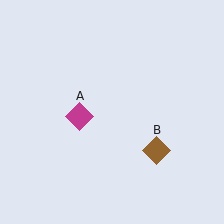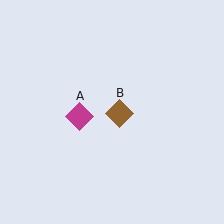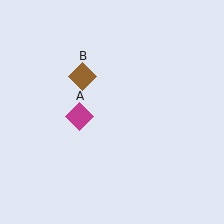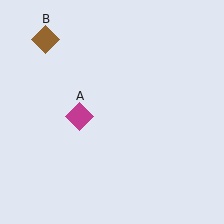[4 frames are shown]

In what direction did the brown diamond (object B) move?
The brown diamond (object B) moved up and to the left.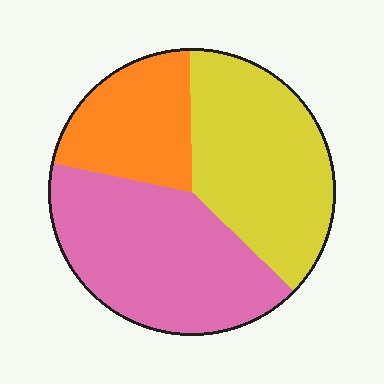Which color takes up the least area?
Orange, at roughly 20%.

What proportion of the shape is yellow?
Yellow takes up about three eighths (3/8) of the shape.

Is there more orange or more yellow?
Yellow.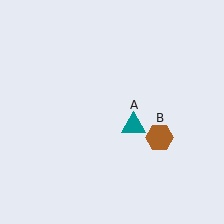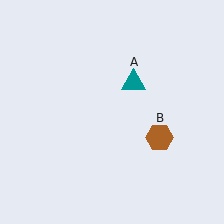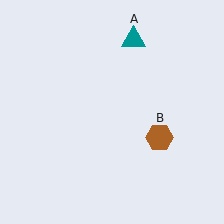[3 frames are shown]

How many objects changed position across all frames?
1 object changed position: teal triangle (object A).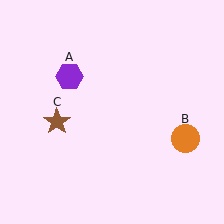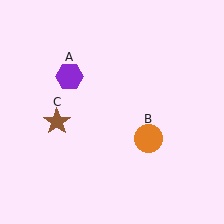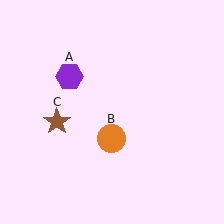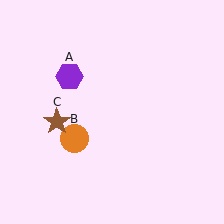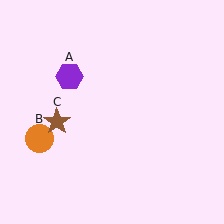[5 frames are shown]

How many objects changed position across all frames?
1 object changed position: orange circle (object B).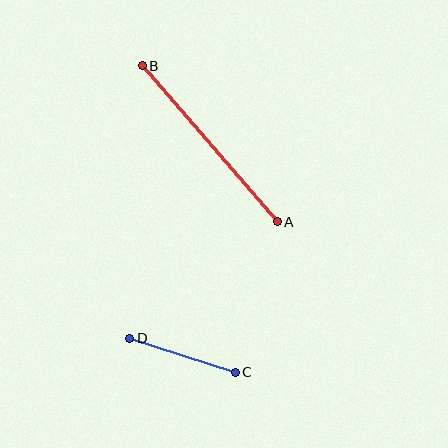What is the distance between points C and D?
The distance is approximately 111 pixels.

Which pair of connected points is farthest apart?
Points A and B are farthest apart.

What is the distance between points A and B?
The distance is approximately 206 pixels.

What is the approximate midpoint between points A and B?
The midpoint is at approximately (210, 144) pixels.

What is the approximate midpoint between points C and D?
The midpoint is at approximately (183, 355) pixels.